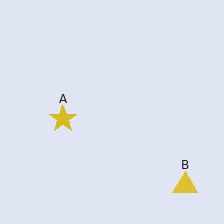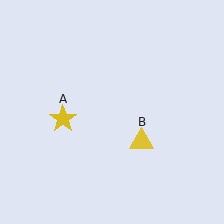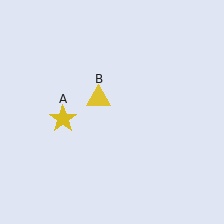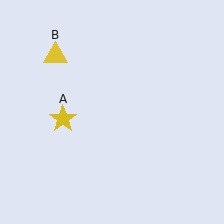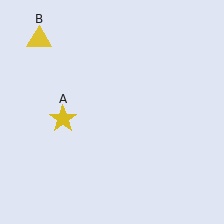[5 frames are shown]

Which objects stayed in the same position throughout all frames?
Yellow star (object A) remained stationary.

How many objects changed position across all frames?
1 object changed position: yellow triangle (object B).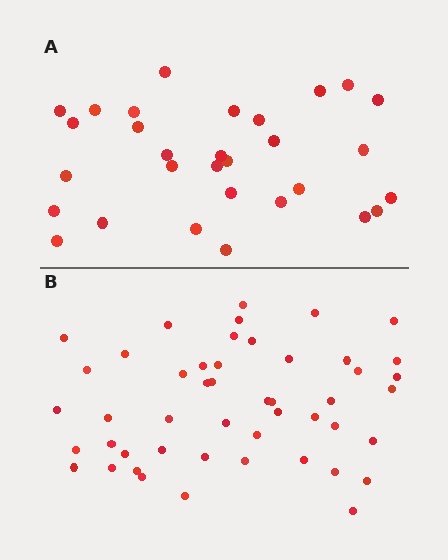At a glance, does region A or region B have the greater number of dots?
Region B (the bottom region) has more dots.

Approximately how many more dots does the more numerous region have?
Region B has approximately 20 more dots than region A.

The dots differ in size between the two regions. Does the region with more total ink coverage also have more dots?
No. Region A has more total ink coverage because its dots are larger, but region B actually contains more individual dots. Total area can be misleading — the number of items is what matters here.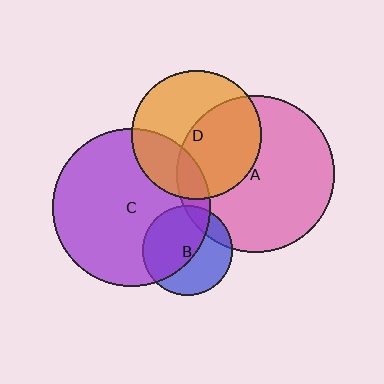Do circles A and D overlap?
Yes.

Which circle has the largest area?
Circle C (purple).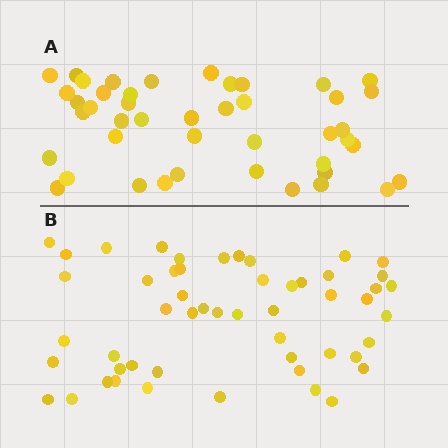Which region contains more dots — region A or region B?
Region B (the bottom region) has more dots.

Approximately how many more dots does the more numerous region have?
Region B has roughly 8 or so more dots than region A.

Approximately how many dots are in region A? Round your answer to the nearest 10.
About 40 dots. (The exact count is 44, which rounds to 40.)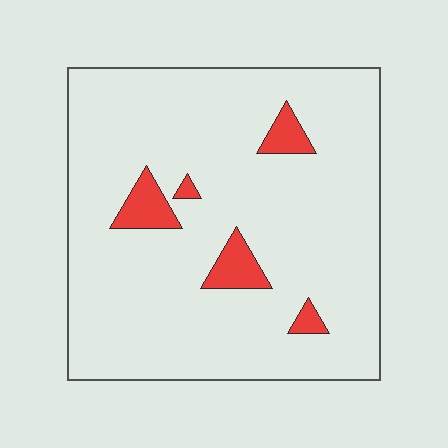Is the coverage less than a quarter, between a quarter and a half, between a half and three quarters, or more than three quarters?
Less than a quarter.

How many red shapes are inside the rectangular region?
5.